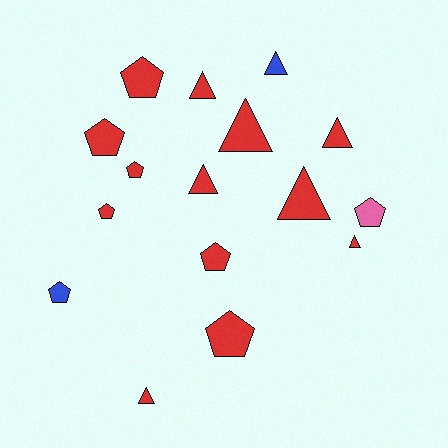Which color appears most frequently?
Red, with 13 objects.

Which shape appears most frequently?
Triangle, with 8 objects.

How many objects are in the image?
There are 16 objects.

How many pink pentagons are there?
There is 1 pink pentagon.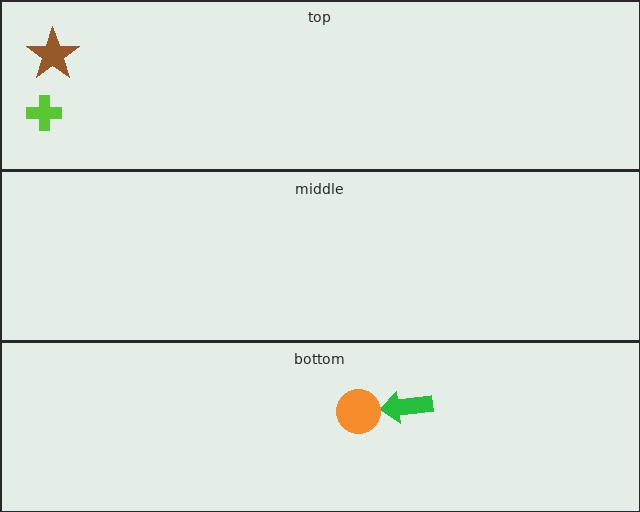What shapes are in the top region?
The lime cross, the brown star.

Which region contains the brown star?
The top region.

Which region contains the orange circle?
The bottom region.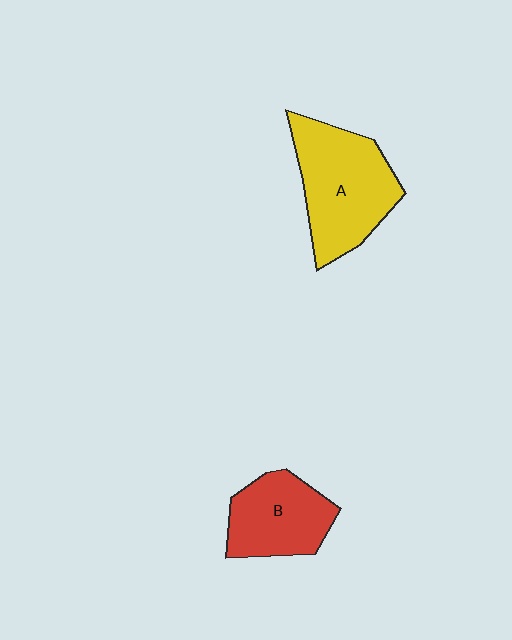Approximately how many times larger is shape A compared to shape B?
Approximately 1.4 times.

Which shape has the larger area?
Shape A (yellow).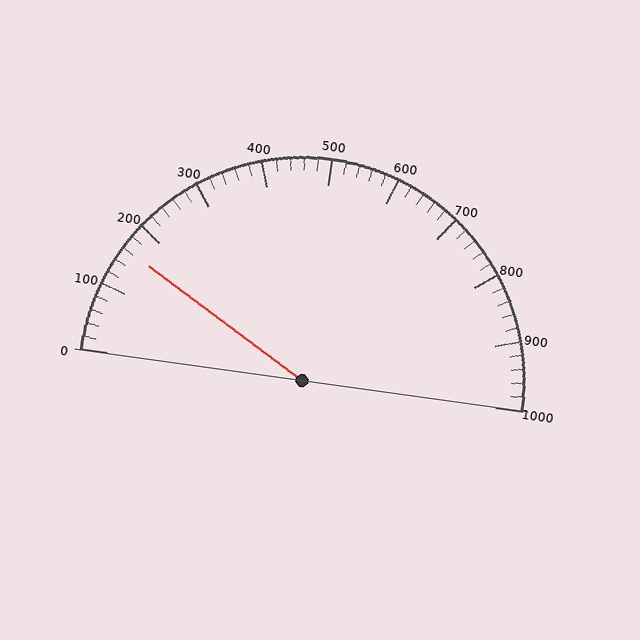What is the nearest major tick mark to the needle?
The nearest major tick mark is 200.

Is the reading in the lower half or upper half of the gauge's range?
The reading is in the lower half of the range (0 to 1000).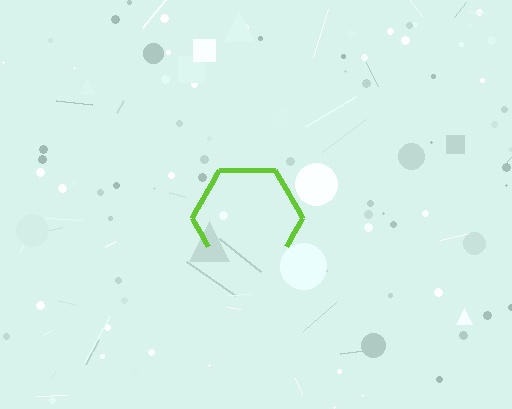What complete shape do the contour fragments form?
The contour fragments form a hexagon.